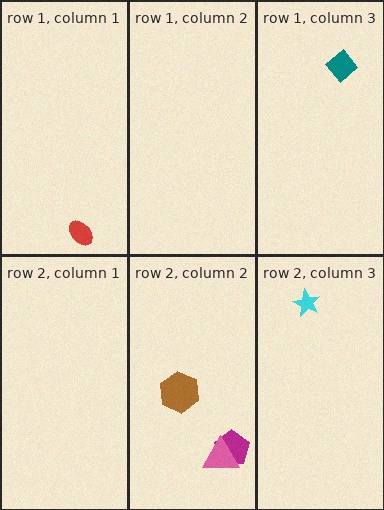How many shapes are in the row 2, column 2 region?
3.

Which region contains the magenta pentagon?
The row 2, column 2 region.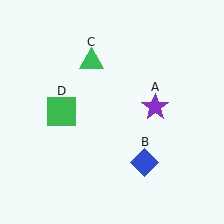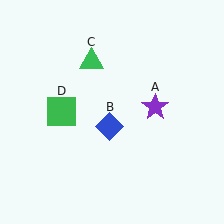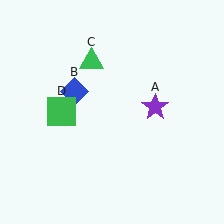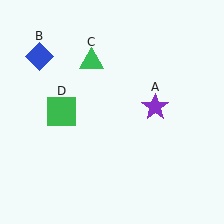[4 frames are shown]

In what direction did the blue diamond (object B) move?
The blue diamond (object B) moved up and to the left.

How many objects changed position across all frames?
1 object changed position: blue diamond (object B).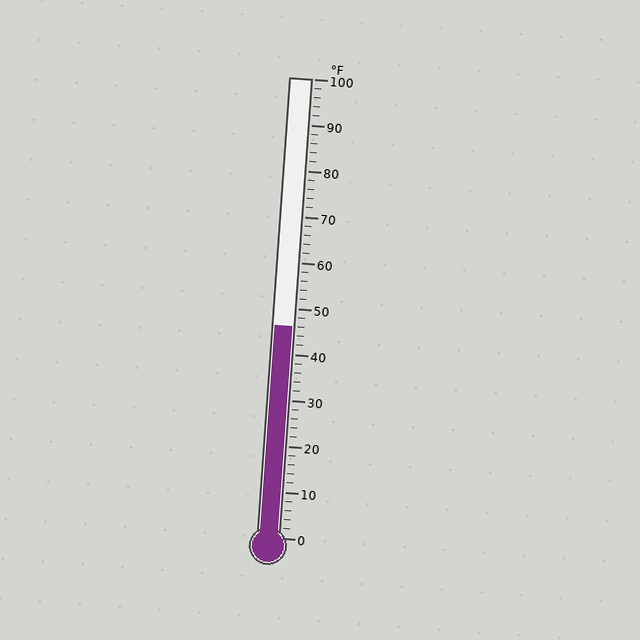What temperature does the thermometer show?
The thermometer shows approximately 46°F.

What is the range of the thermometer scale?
The thermometer scale ranges from 0°F to 100°F.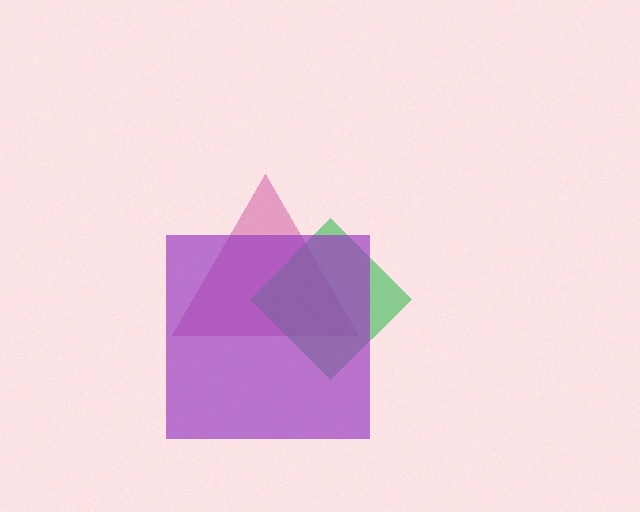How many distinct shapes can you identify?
There are 3 distinct shapes: a magenta triangle, a green diamond, a purple square.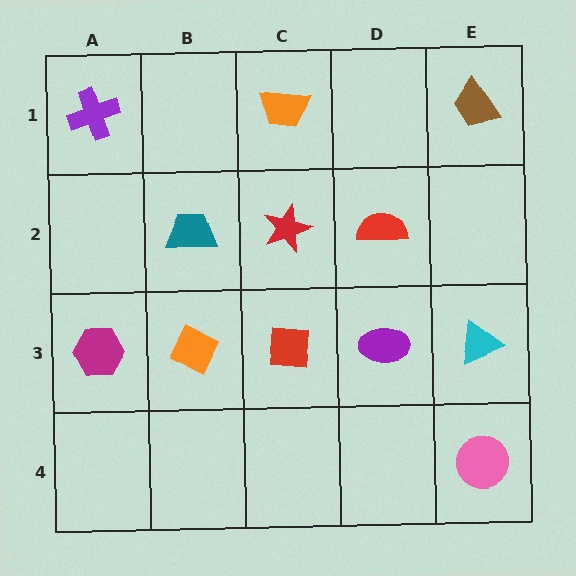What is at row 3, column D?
A purple ellipse.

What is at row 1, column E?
A brown trapezoid.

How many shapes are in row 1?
3 shapes.